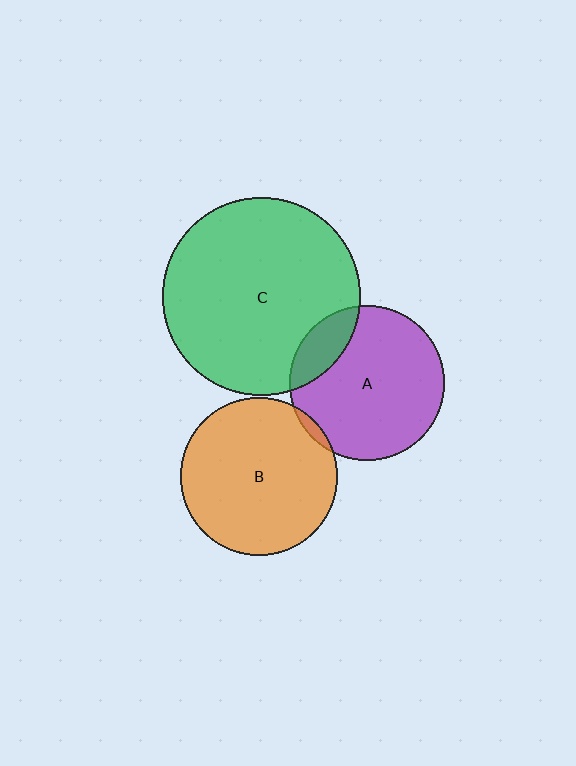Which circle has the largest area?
Circle C (green).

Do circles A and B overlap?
Yes.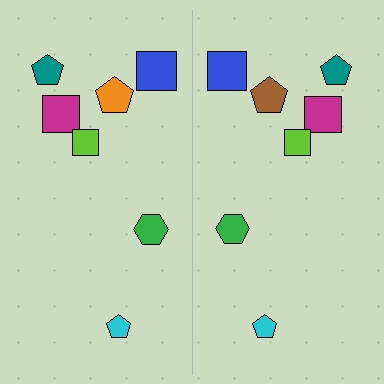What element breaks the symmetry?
The brown pentagon on the right side breaks the symmetry — its mirror counterpart is orange.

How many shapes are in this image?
There are 14 shapes in this image.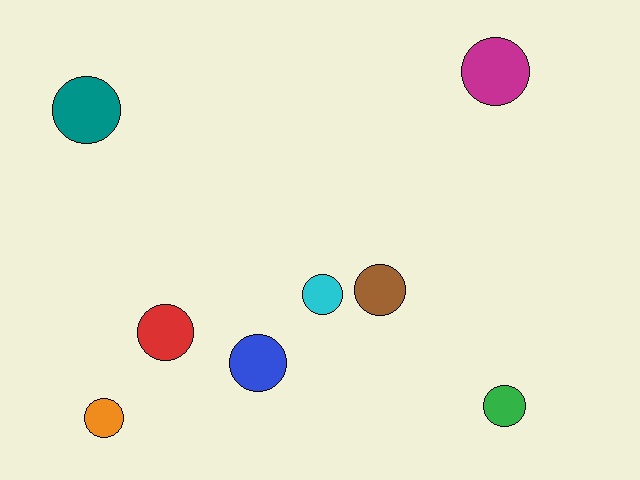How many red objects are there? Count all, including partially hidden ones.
There is 1 red object.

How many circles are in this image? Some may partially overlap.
There are 8 circles.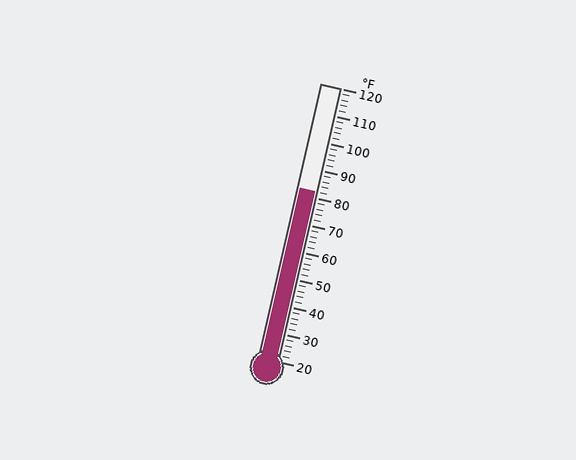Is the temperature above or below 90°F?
The temperature is below 90°F.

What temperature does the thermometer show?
The thermometer shows approximately 82°F.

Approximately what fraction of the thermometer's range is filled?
The thermometer is filled to approximately 60% of its range.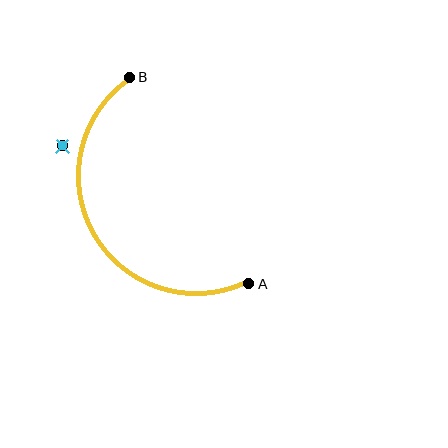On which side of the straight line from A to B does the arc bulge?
The arc bulges to the left of the straight line connecting A and B.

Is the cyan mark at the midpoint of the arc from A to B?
No — the cyan mark does not lie on the arc at all. It sits slightly outside the curve.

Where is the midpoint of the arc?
The arc midpoint is the point on the curve farthest from the straight line joining A and B. It sits to the left of that line.